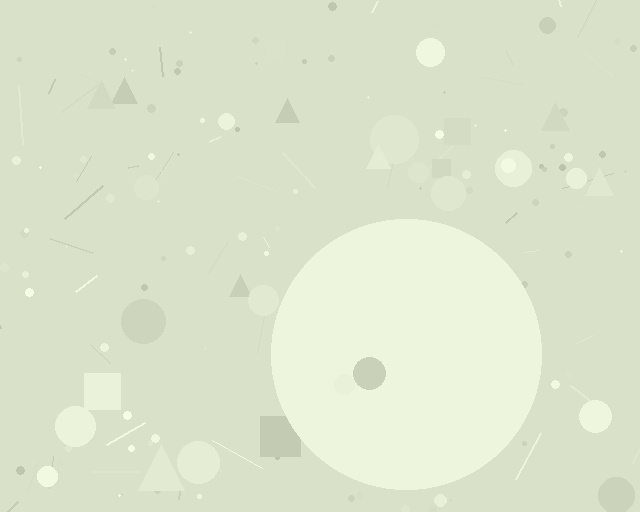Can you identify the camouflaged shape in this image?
The camouflaged shape is a circle.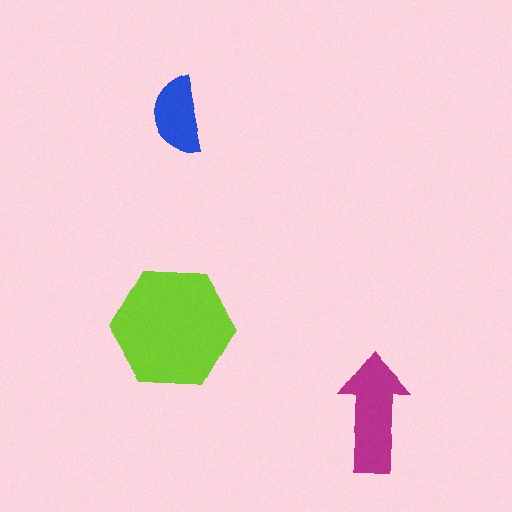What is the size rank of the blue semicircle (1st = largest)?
3rd.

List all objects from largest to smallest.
The lime hexagon, the magenta arrow, the blue semicircle.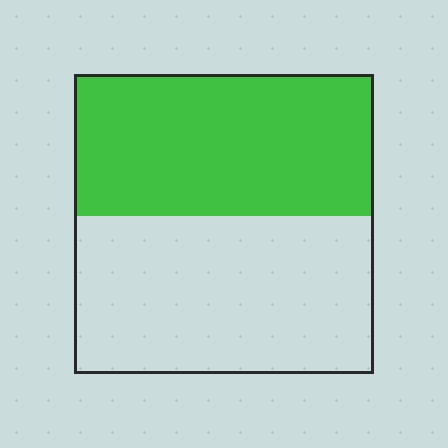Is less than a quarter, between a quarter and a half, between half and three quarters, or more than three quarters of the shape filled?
Between a quarter and a half.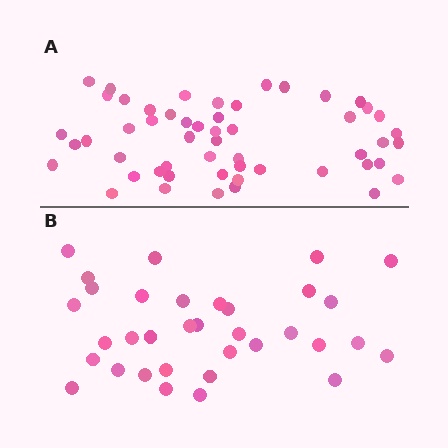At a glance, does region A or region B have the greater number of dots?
Region A (the top region) has more dots.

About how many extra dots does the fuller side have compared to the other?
Region A has approximately 20 more dots than region B.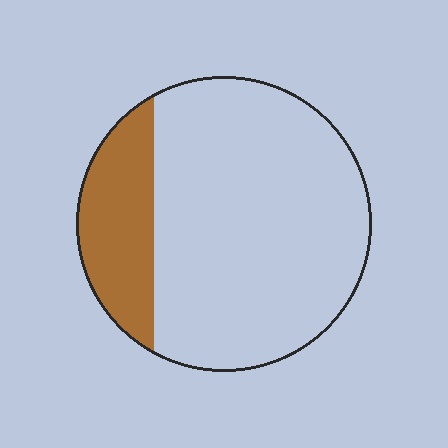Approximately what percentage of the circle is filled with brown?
Approximately 20%.